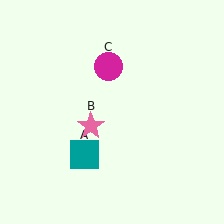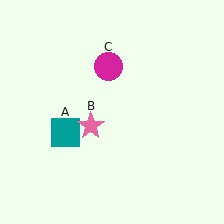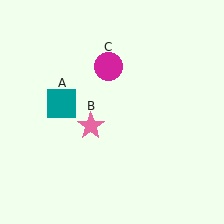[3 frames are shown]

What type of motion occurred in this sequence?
The teal square (object A) rotated clockwise around the center of the scene.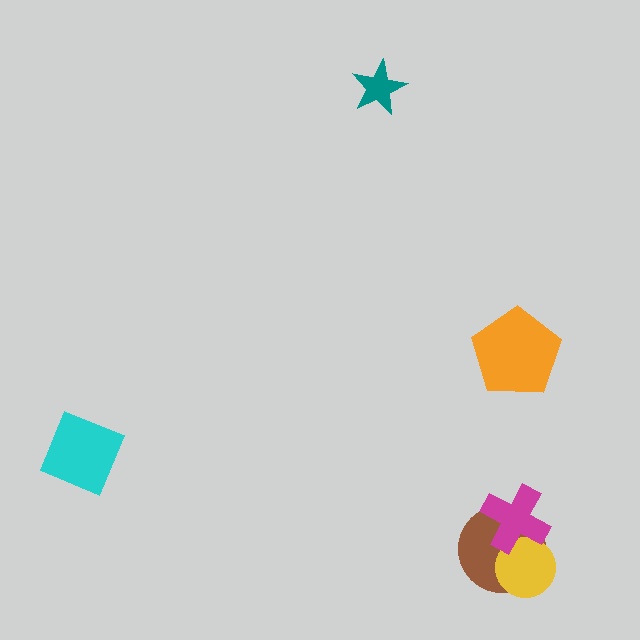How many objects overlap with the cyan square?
0 objects overlap with the cyan square.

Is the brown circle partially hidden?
Yes, it is partially covered by another shape.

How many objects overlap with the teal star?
0 objects overlap with the teal star.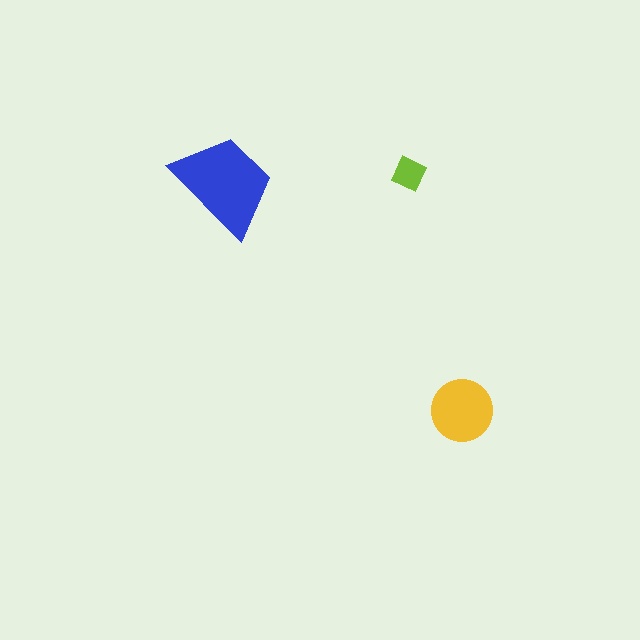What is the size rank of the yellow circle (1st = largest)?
2nd.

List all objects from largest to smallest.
The blue trapezoid, the yellow circle, the lime square.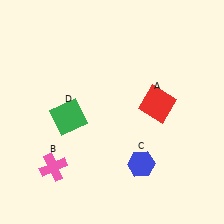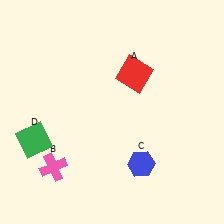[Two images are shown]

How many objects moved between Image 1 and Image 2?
2 objects moved between the two images.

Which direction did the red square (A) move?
The red square (A) moved up.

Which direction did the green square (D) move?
The green square (D) moved left.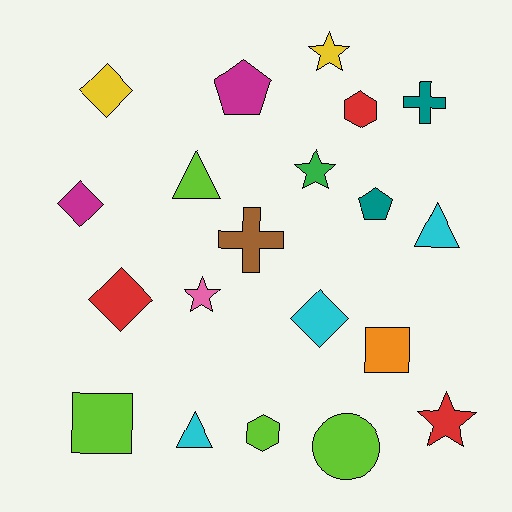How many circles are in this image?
There is 1 circle.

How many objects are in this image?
There are 20 objects.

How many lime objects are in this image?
There are 4 lime objects.